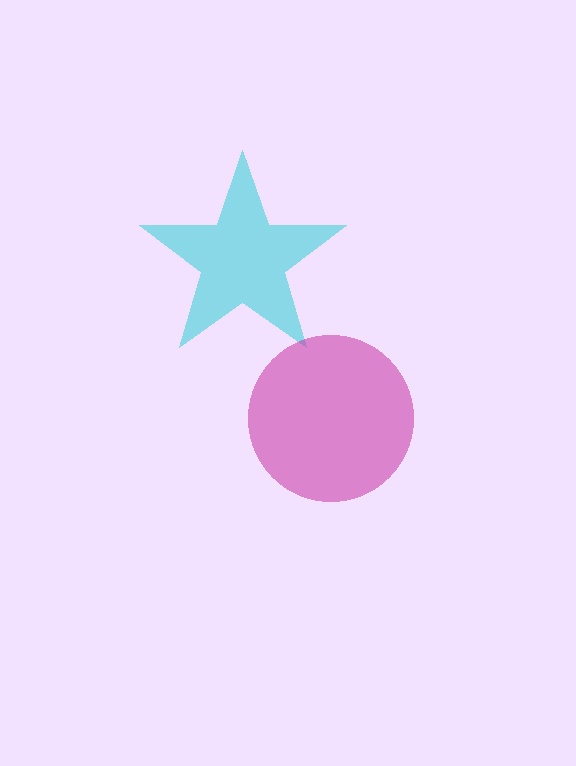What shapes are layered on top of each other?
The layered shapes are: a cyan star, a magenta circle.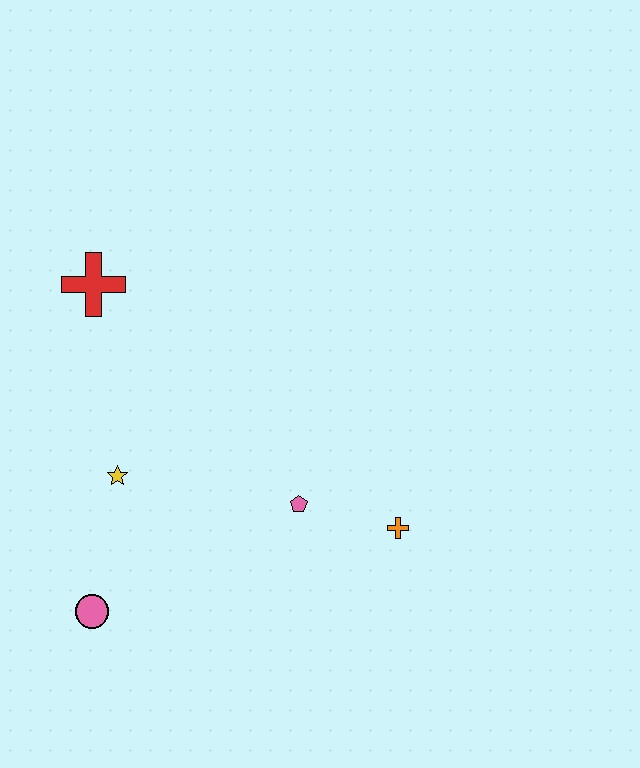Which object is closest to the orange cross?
The pink pentagon is closest to the orange cross.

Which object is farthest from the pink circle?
The red cross is farthest from the pink circle.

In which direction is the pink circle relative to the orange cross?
The pink circle is to the left of the orange cross.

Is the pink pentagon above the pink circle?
Yes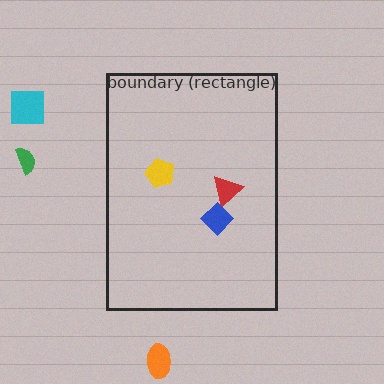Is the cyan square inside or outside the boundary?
Outside.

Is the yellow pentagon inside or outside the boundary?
Inside.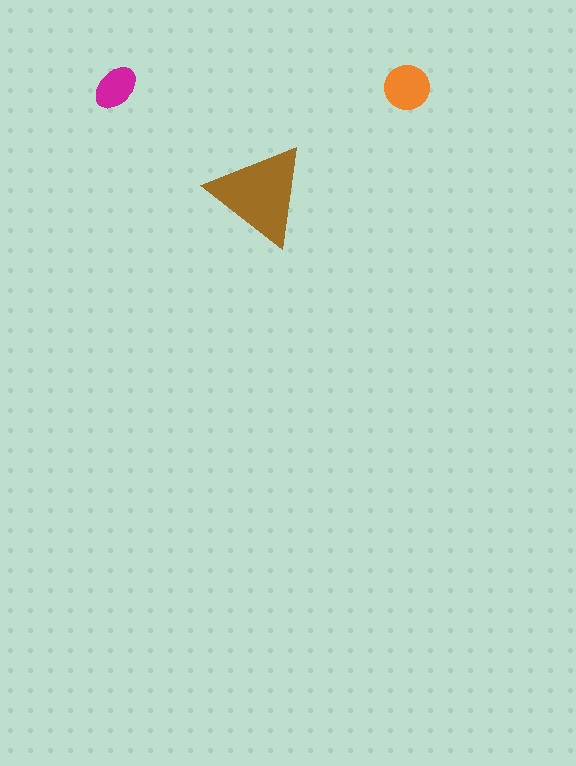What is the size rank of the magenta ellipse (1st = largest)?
3rd.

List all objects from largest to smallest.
The brown triangle, the orange circle, the magenta ellipse.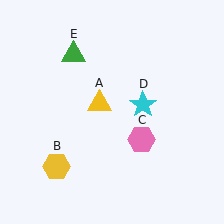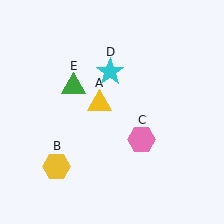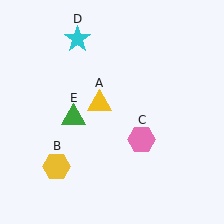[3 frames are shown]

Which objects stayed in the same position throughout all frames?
Yellow triangle (object A) and yellow hexagon (object B) and pink hexagon (object C) remained stationary.